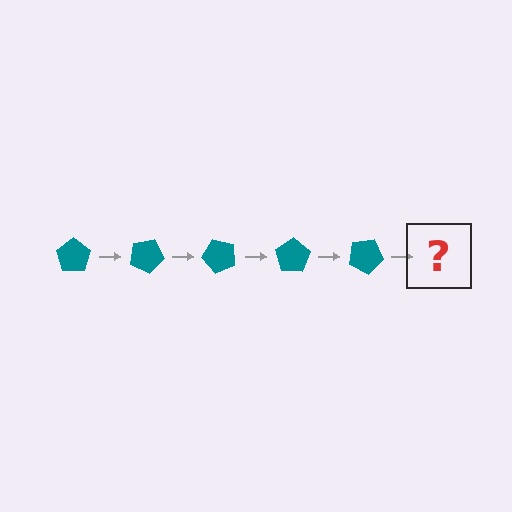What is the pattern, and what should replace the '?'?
The pattern is that the pentagon rotates 25 degrees each step. The '?' should be a teal pentagon rotated 125 degrees.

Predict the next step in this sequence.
The next step is a teal pentagon rotated 125 degrees.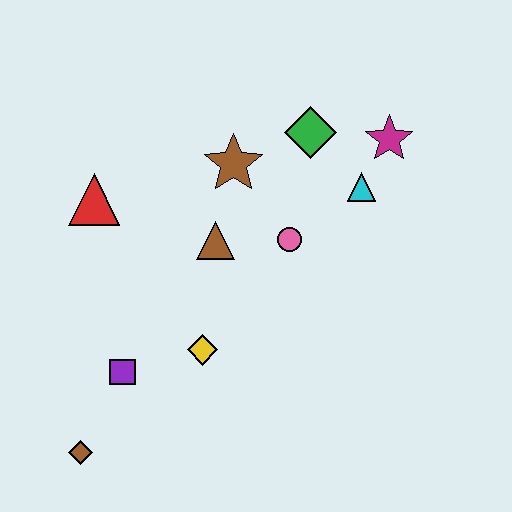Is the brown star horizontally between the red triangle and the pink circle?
Yes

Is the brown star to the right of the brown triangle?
Yes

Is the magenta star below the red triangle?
No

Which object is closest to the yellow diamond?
The purple square is closest to the yellow diamond.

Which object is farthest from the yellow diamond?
The magenta star is farthest from the yellow diamond.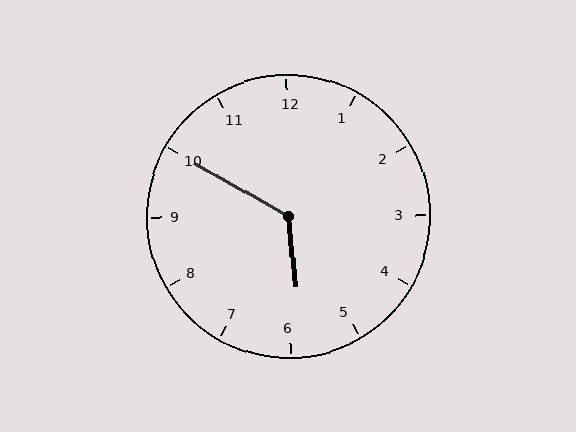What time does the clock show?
5:50.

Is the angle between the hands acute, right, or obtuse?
It is obtuse.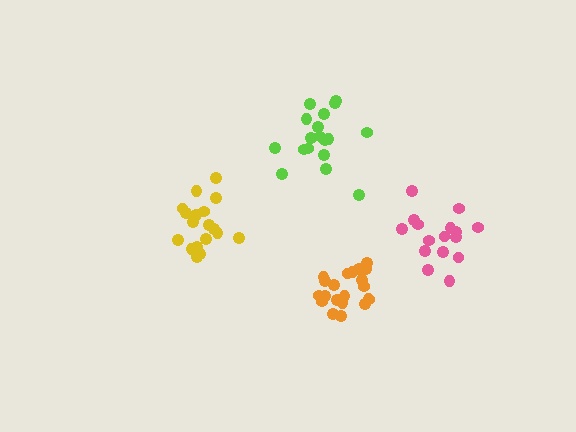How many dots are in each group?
Group 1: 18 dots, Group 2: 21 dots, Group 3: 18 dots, Group 4: 16 dots (73 total).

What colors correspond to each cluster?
The clusters are colored: yellow, orange, lime, pink.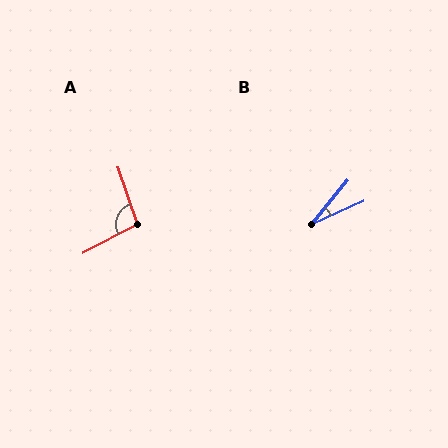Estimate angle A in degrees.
Approximately 99 degrees.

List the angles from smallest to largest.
B (26°), A (99°).